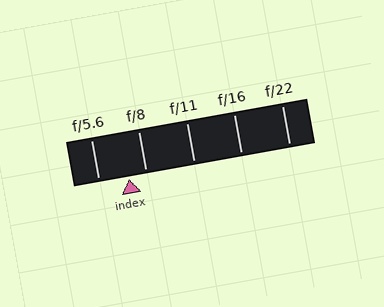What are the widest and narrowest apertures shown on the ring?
The widest aperture shown is f/5.6 and the narrowest is f/22.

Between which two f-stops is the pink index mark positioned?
The index mark is between f/5.6 and f/8.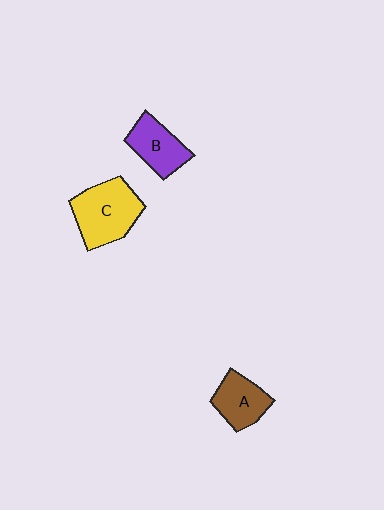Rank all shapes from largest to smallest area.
From largest to smallest: C (yellow), B (purple), A (brown).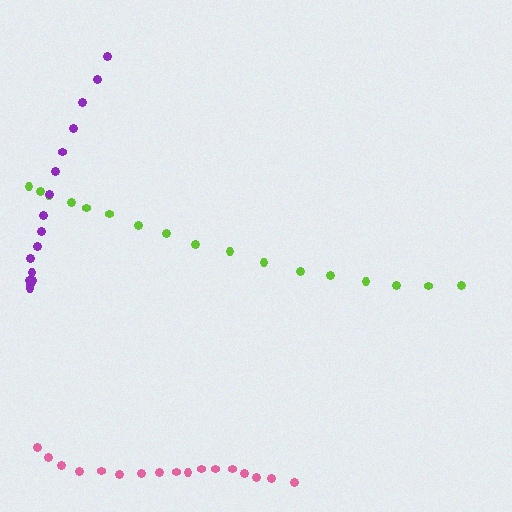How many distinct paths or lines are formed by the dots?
There are 3 distinct paths.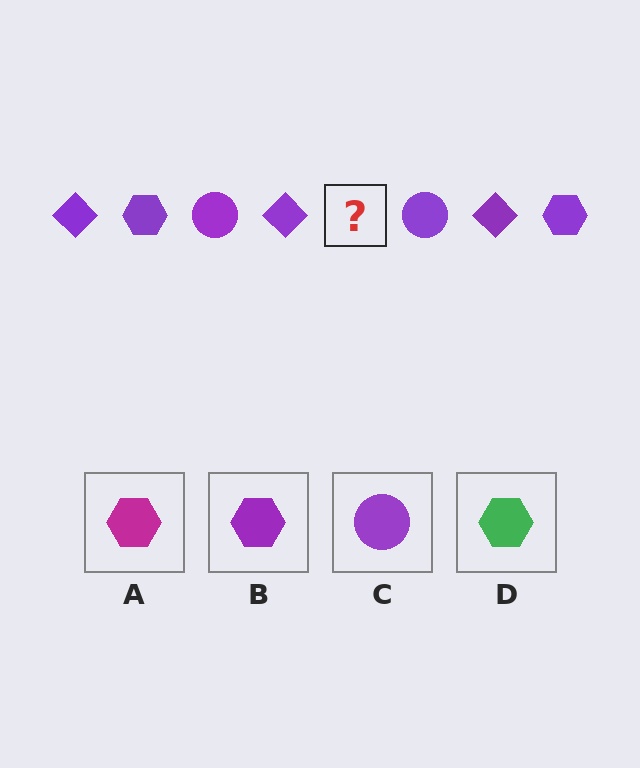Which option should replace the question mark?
Option B.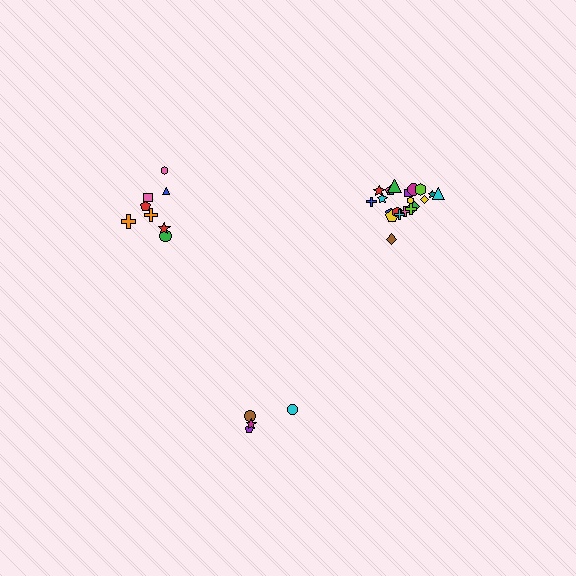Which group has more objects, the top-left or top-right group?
The top-right group.